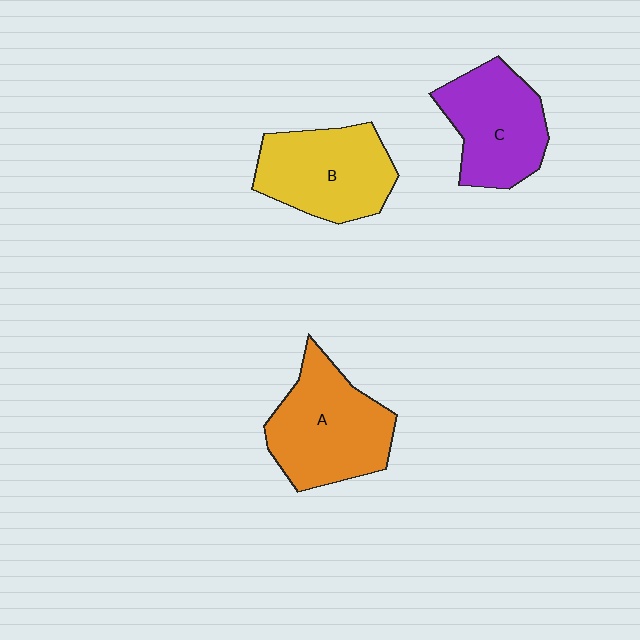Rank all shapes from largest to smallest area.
From largest to smallest: A (orange), B (yellow), C (purple).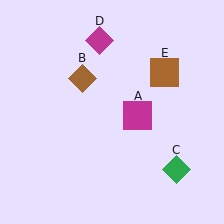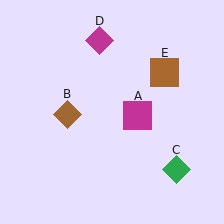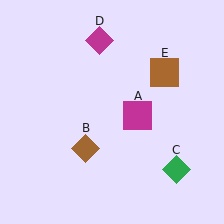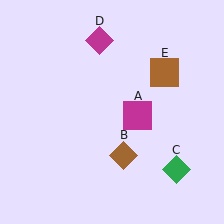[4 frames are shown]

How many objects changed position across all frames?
1 object changed position: brown diamond (object B).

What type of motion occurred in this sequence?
The brown diamond (object B) rotated counterclockwise around the center of the scene.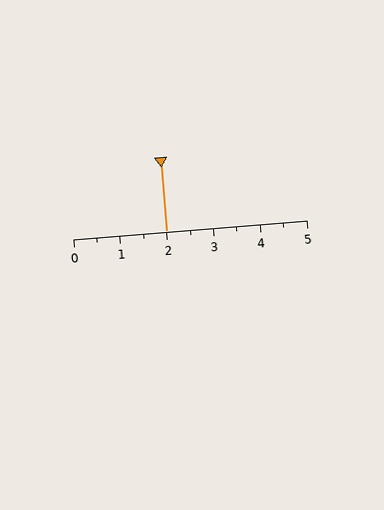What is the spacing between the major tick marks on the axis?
The major ticks are spaced 1 apart.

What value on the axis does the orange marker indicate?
The marker indicates approximately 2.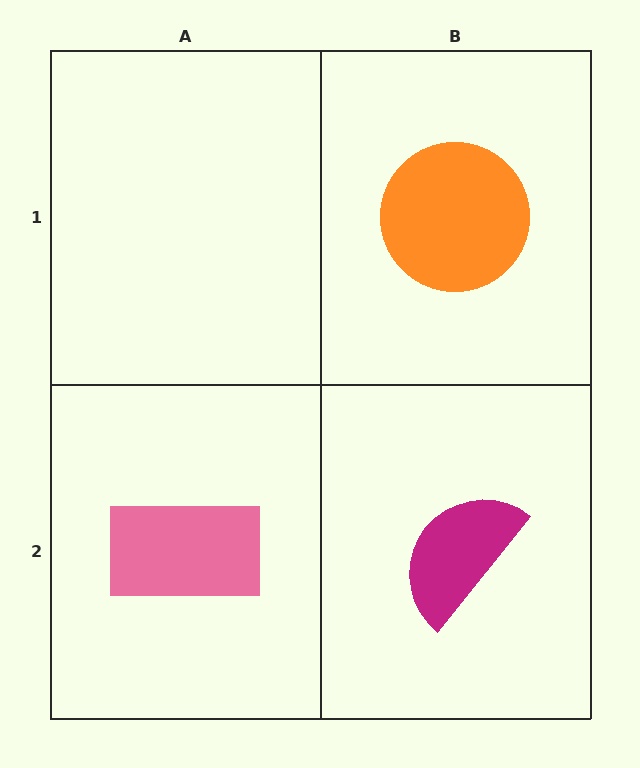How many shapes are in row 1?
1 shape.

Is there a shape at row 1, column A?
No, that cell is empty.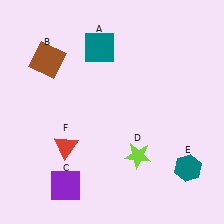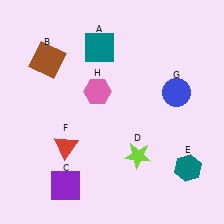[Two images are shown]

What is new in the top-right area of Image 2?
A blue circle (G) was added in the top-right area of Image 2.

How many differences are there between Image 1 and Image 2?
There are 2 differences between the two images.